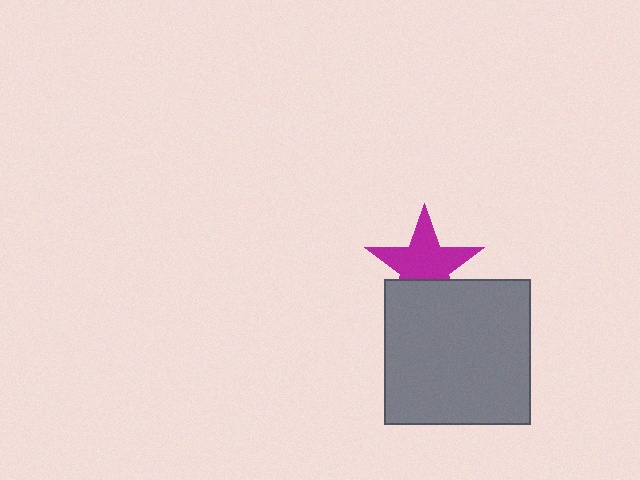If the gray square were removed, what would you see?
You would see the complete magenta star.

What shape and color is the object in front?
The object in front is a gray square.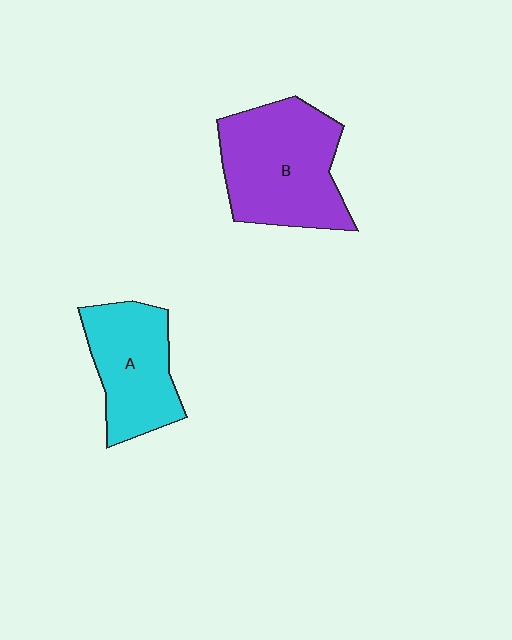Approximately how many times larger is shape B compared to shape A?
Approximately 1.3 times.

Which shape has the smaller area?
Shape A (cyan).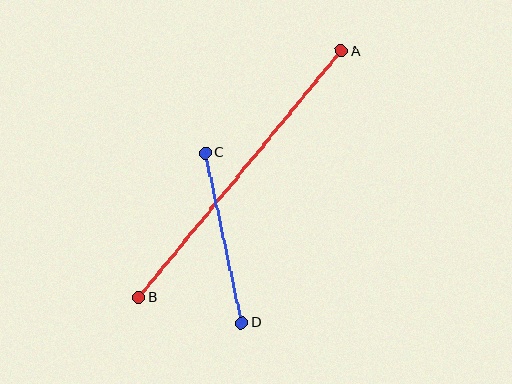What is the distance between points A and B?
The distance is approximately 319 pixels.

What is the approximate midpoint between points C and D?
The midpoint is at approximately (223, 238) pixels.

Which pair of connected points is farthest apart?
Points A and B are farthest apart.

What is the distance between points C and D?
The distance is approximately 174 pixels.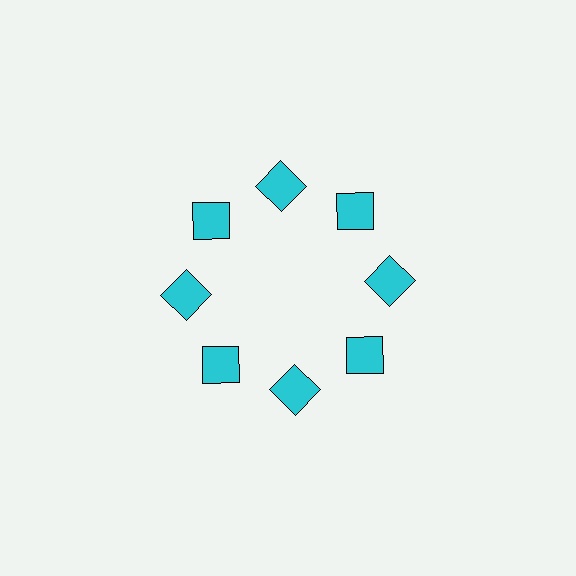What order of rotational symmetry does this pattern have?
This pattern has 8-fold rotational symmetry.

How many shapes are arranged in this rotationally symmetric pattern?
There are 8 shapes, arranged in 8 groups of 1.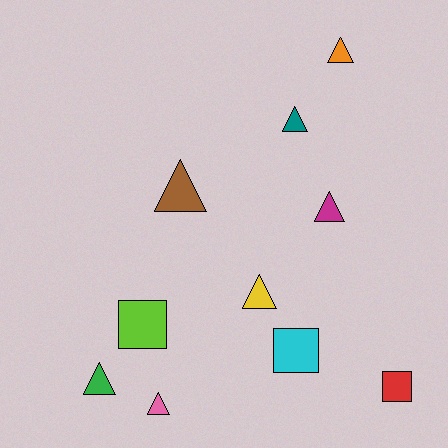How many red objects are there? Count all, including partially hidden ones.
There is 1 red object.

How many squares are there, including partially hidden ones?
There are 3 squares.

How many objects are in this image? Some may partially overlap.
There are 10 objects.